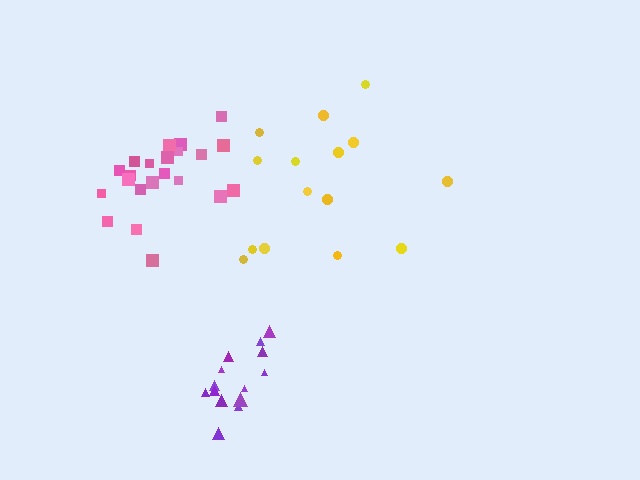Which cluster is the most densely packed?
Purple.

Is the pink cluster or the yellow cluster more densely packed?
Pink.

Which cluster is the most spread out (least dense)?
Yellow.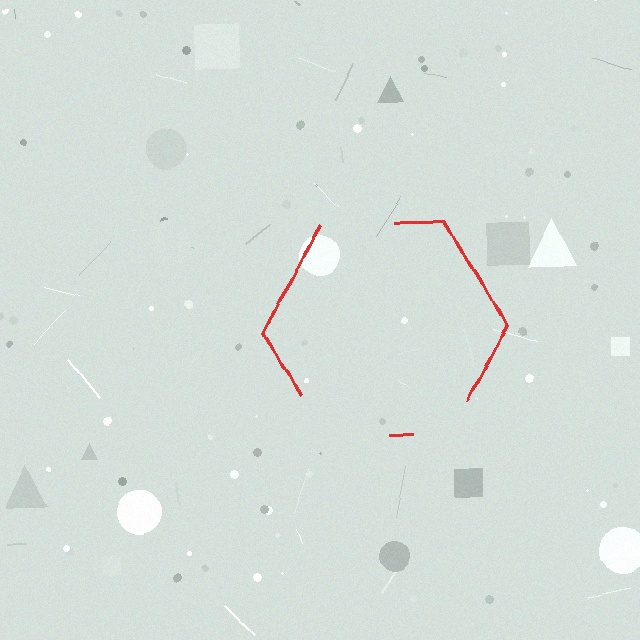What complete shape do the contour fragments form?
The contour fragments form a hexagon.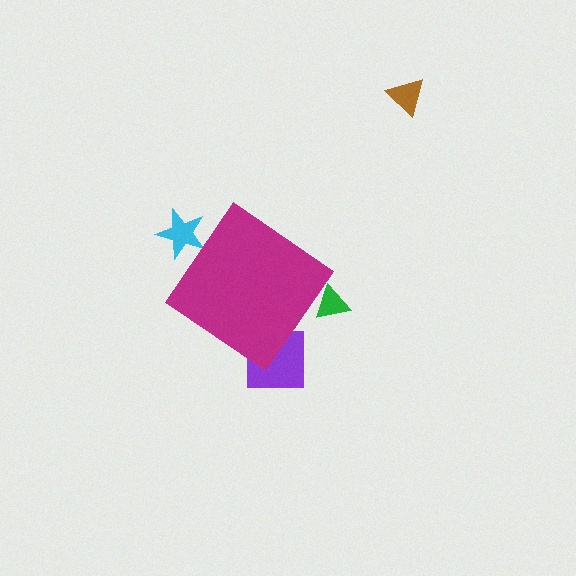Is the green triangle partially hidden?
Yes, the green triangle is partially hidden behind the magenta diamond.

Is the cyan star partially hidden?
Yes, the cyan star is partially hidden behind the magenta diamond.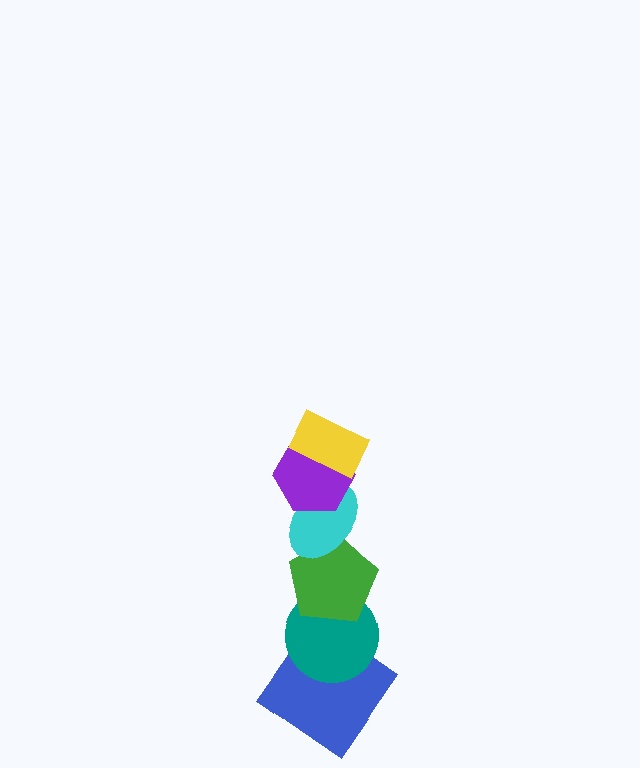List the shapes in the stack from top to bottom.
From top to bottom: the yellow rectangle, the purple hexagon, the cyan ellipse, the green pentagon, the teal circle, the blue diamond.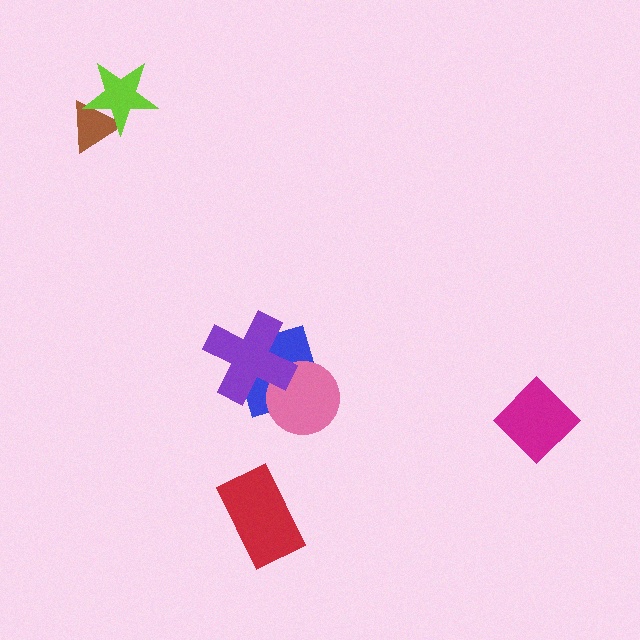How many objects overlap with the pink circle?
2 objects overlap with the pink circle.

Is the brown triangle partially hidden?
Yes, it is partially covered by another shape.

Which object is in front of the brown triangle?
The lime star is in front of the brown triangle.